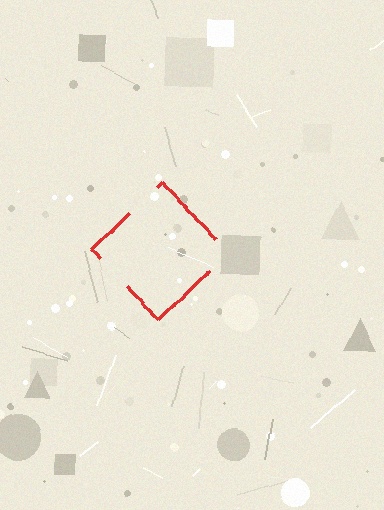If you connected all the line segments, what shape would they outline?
They would outline a diamond.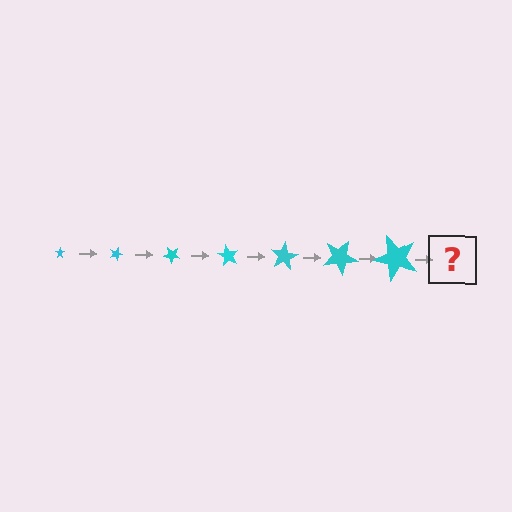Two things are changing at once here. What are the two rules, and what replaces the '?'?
The two rules are that the star grows larger each step and it rotates 20 degrees each step. The '?' should be a star, larger than the previous one and rotated 140 degrees from the start.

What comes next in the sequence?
The next element should be a star, larger than the previous one and rotated 140 degrees from the start.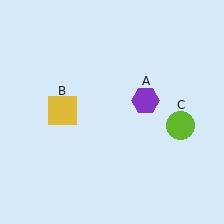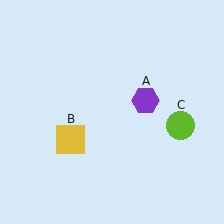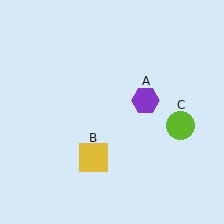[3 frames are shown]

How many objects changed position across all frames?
1 object changed position: yellow square (object B).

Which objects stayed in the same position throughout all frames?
Purple hexagon (object A) and lime circle (object C) remained stationary.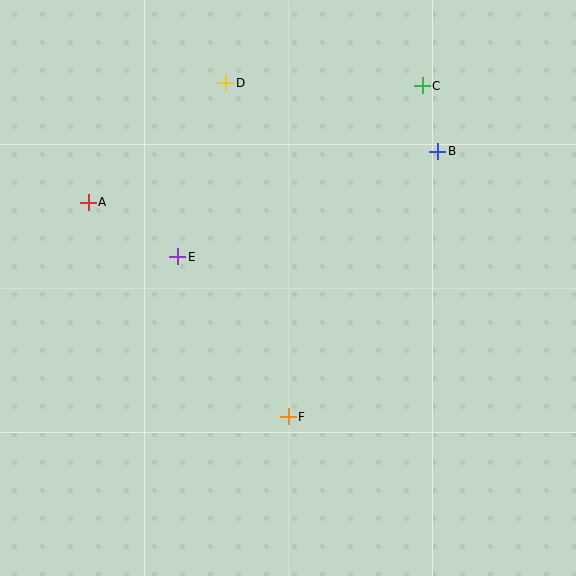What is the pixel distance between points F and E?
The distance between F and E is 194 pixels.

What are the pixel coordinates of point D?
Point D is at (226, 83).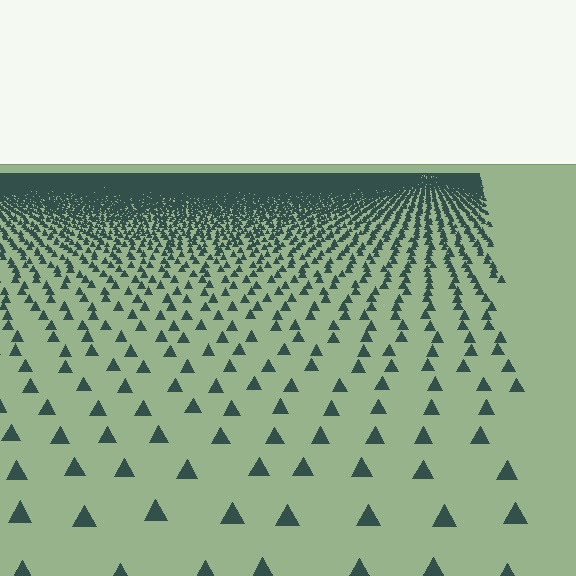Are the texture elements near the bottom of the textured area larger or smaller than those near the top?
Larger. Near the bottom, elements are closer to the viewer and appear at a bigger on-screen size.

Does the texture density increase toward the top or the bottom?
Density increases toward the top.